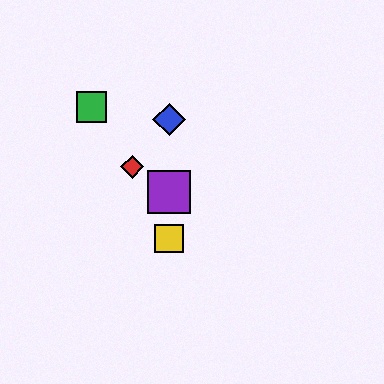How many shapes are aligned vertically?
3 shapes (the blue diamond, the yellow square, the purple square) are aligned vertically.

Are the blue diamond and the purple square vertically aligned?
Yes, both are at x≈169.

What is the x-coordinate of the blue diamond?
The blue diamond is at x≈169.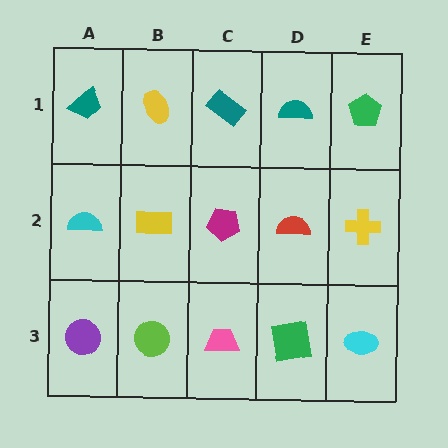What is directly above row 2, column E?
A green pentagon.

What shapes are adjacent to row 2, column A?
A teal trapezoid (row 1, column A), a purple circle (row 3, column A), a yellow rectangle (row 2, column B).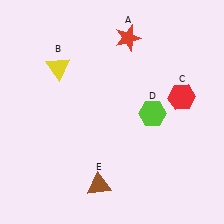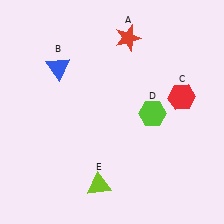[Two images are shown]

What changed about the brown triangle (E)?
In Image 1, E is brown. In Image 2, it changed to lime.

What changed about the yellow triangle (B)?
In Image 1, B is yellow. In Image 2, it changed to blue.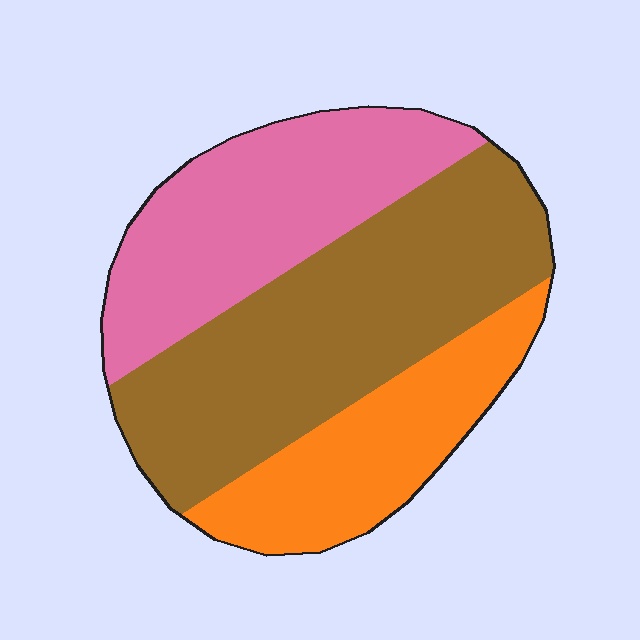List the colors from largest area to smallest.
From largest to smallest: brown, pink, orange.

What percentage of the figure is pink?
Pink covers 31% of the figure.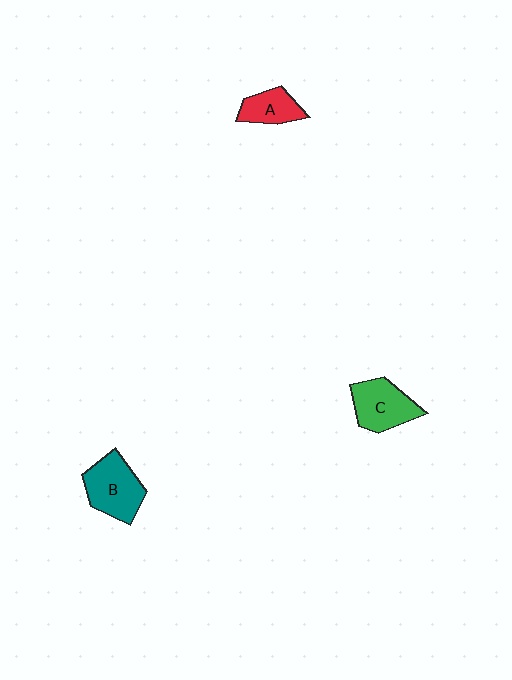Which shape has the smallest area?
Shape A (red).